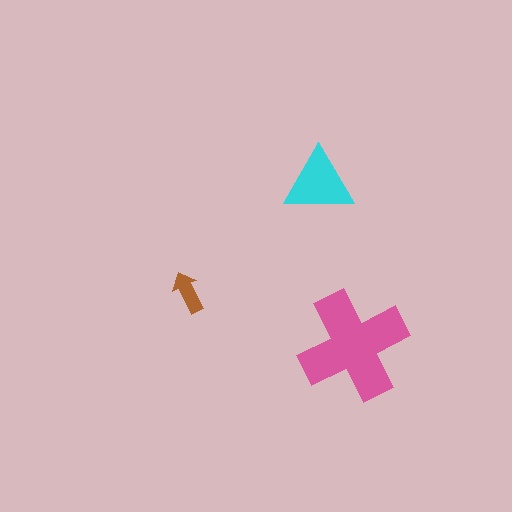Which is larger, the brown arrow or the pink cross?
The pink cross.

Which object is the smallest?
The brown arrow.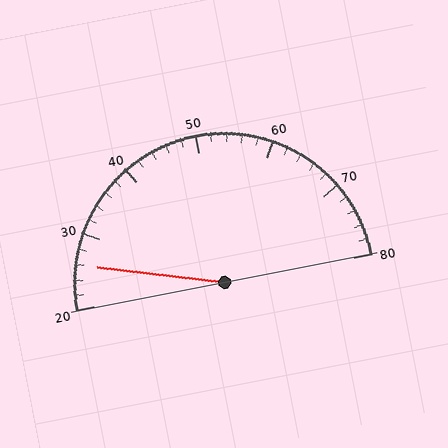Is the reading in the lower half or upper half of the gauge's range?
The reading is in the lower half of the range (20 to 80).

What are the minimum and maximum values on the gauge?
The gauge ranges from 20 to 80.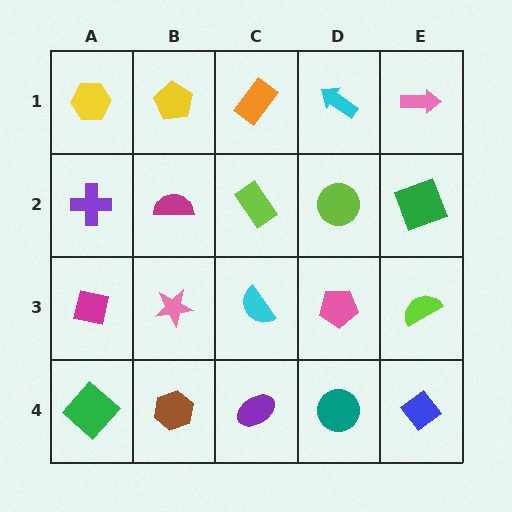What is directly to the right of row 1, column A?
A yellow pentagon.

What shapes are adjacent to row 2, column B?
A yellow pentagon (row 1, column B), a pink star (row 3, column B), a purple cross (row 2, column A), a lime rectangle (row 2, column C).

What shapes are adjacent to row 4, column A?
A magenta square (row 3, column A), a brown hexagon (row 4, column B).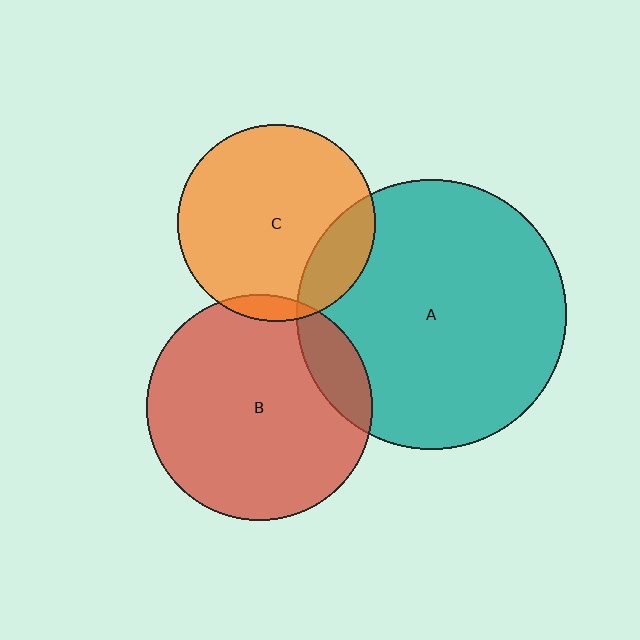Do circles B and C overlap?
Yes.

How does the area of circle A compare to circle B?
Approximately 1.4 times.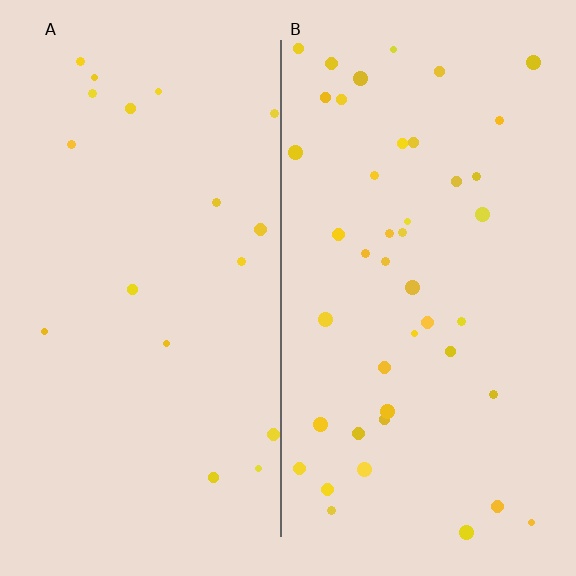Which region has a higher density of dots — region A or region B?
B (the right).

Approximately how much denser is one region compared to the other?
Approximately 2.4× — region B over region A.